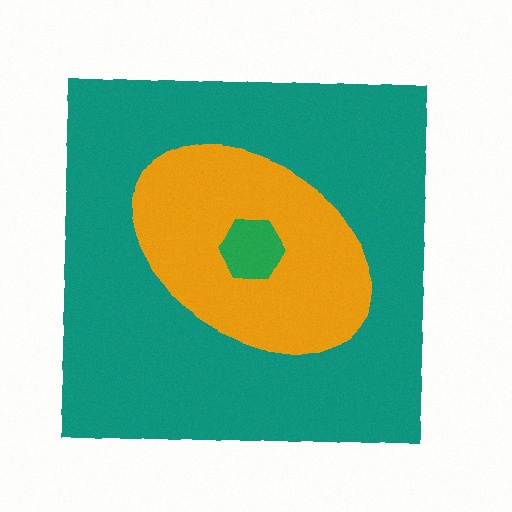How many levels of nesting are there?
3.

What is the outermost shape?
The teal square.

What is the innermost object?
The green hexagon.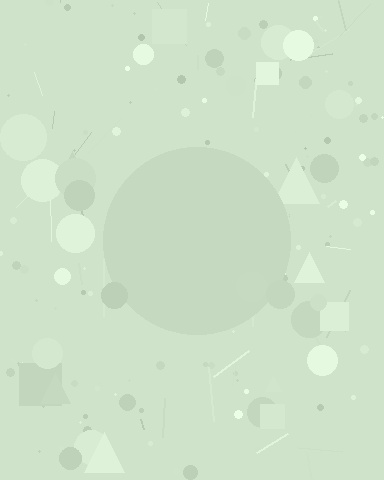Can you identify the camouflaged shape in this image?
The camouflaged shape is a circle.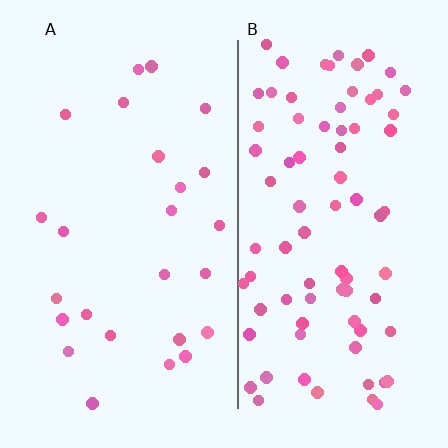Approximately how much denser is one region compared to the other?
Approximately 3.2× — region B over region A.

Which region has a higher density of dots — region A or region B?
B (the right).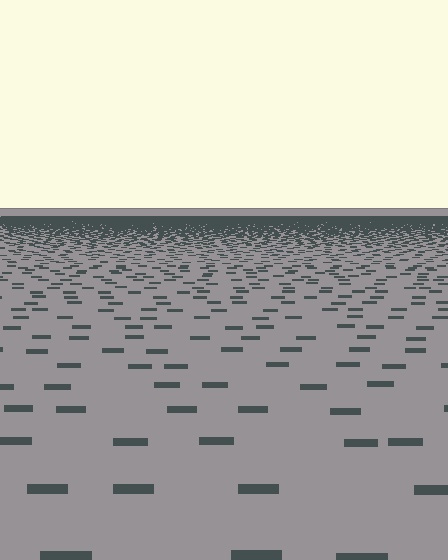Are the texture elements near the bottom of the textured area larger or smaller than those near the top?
Larger. Near the bottom, elements are closer to the viewer and appear at a bigger on-screen size.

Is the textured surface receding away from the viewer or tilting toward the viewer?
The surface is receding away from the viewer. Texture elements get smaller and denser toward the top.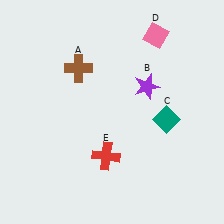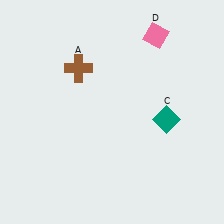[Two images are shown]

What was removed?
The red cross (E), the purple star (B) were removed in Image 2.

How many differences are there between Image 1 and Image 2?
There are 2 differences between the two images.